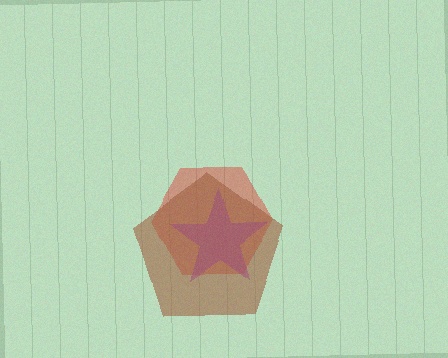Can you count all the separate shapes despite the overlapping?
Yes, there are 3 separate shapes.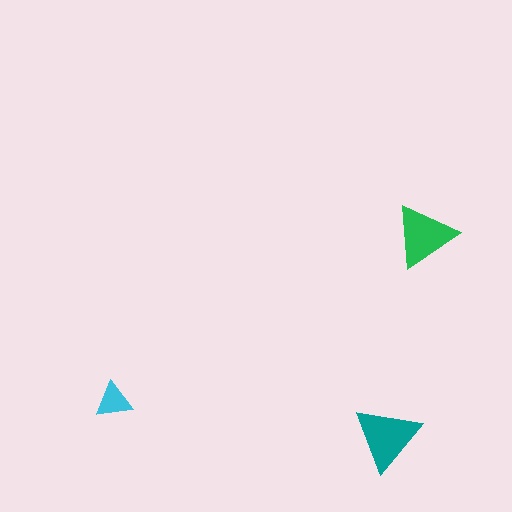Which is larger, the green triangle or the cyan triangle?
The green one.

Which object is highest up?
The green triangle is topmost.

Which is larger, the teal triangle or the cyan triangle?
The teal one.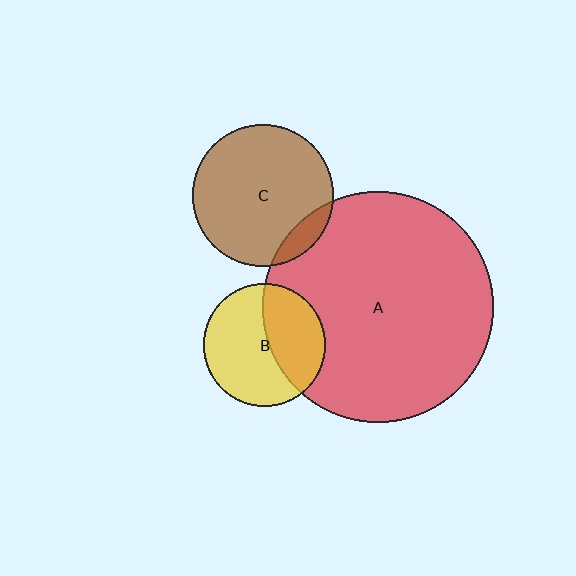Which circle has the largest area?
Circle A (red).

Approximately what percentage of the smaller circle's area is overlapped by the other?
Approximately 10%.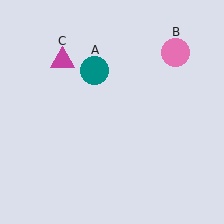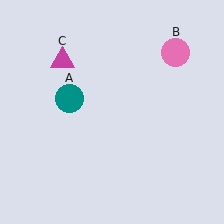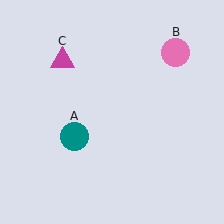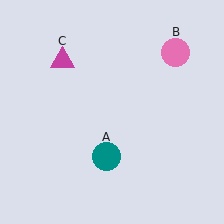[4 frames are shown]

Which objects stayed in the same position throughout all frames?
Pink circle (object B) and magenta triangle (object C) remained stationary.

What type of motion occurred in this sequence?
The teal circle (object A) rotated counterclockwise around the center of the scene.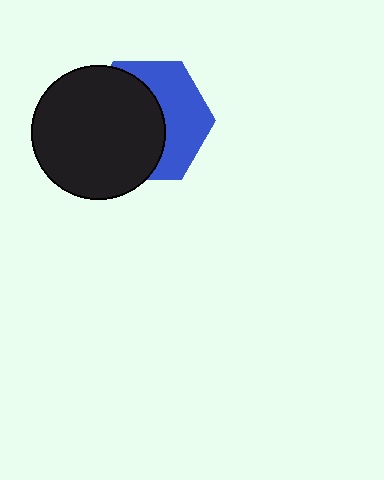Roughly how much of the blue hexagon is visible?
A small part of it is visible (roughly 44%).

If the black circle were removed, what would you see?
You would see the complete blue hexagon.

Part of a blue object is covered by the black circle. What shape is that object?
It is a hexagon.